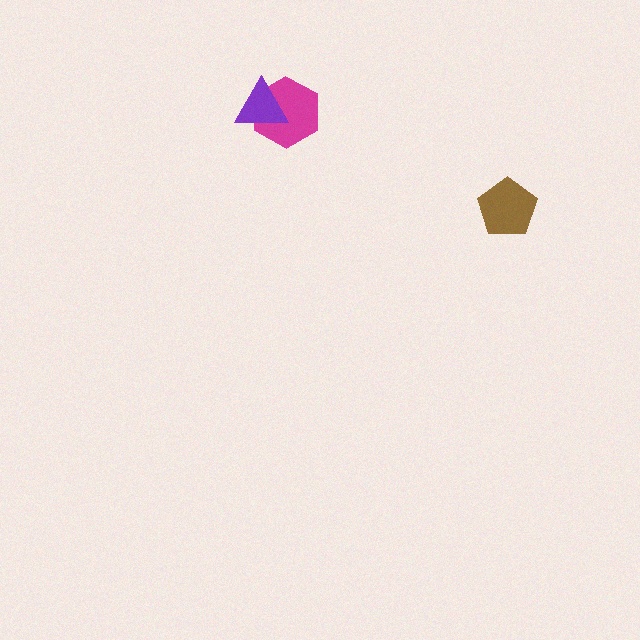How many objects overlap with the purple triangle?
1 object overlaps with the purple triangle.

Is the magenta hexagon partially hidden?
Yes, it is partially covered by another shape.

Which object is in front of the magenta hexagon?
The purple triangle is in front of the magenta hexagon.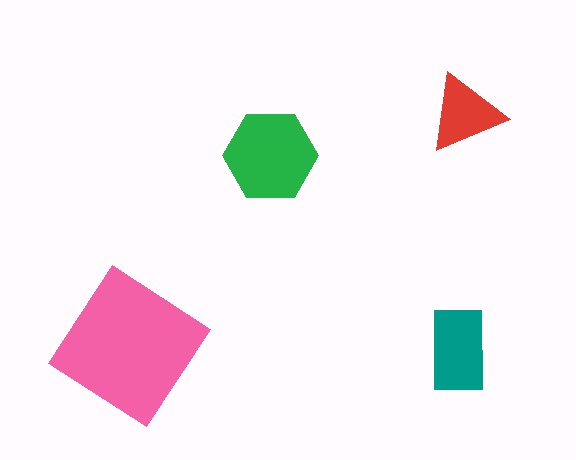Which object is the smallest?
The red triangle.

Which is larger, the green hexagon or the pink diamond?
The pink diamond.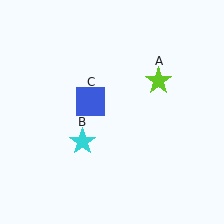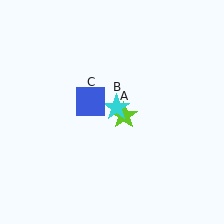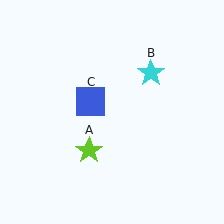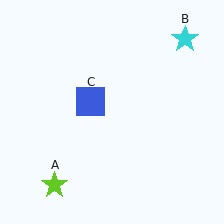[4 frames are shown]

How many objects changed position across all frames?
2 objects changed position: lime star (object A), cyan star (object B).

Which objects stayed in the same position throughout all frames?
Blue square (object C) remained stationary.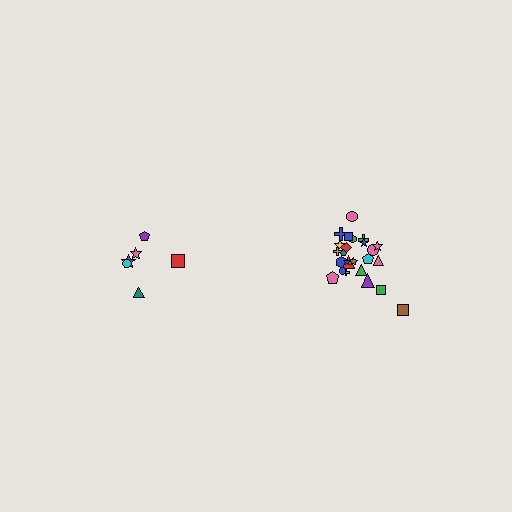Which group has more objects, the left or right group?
The right group.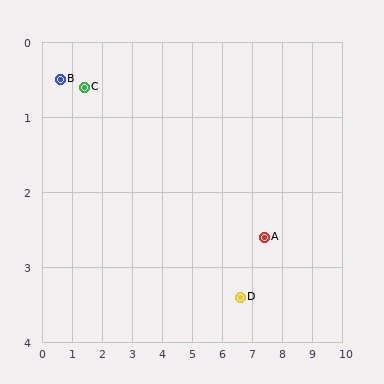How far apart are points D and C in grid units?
Points D and C are about 5.9 grid units apart.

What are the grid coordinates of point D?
Point D is at approximately (6.6, 3.4).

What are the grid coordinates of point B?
Point B is at approximately (0.6, 0.5).